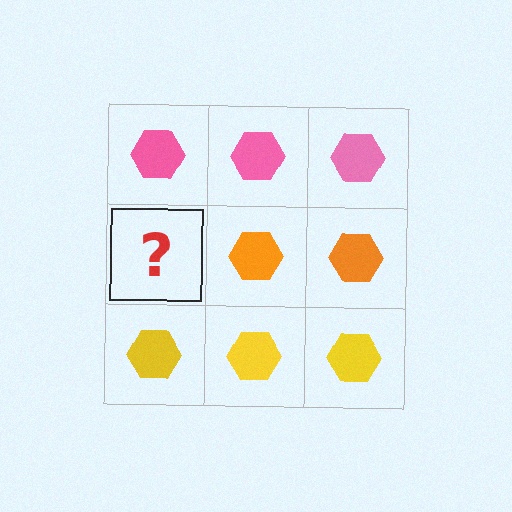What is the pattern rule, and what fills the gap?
The rule is that each row has a consistent color. The gap should be filled with an orange hexagon.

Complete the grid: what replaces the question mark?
The question mark should be replaced with an orange hexagon.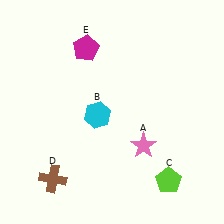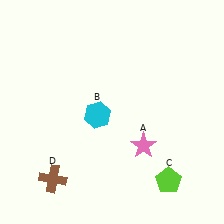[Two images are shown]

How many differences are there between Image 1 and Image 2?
There is 1 difference between the two images.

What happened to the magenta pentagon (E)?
The magenta pentagon (E) was removed in Image 2. It was in the top-left area of Image 1.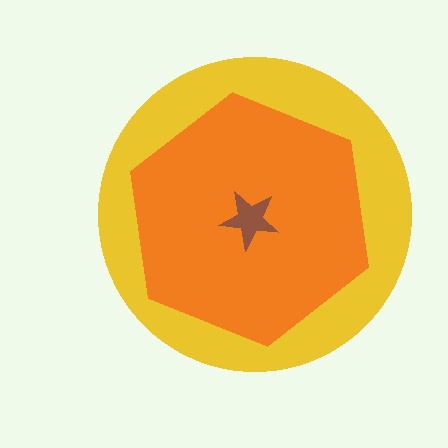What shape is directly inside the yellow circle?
The orange hexagon.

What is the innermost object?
The brown star.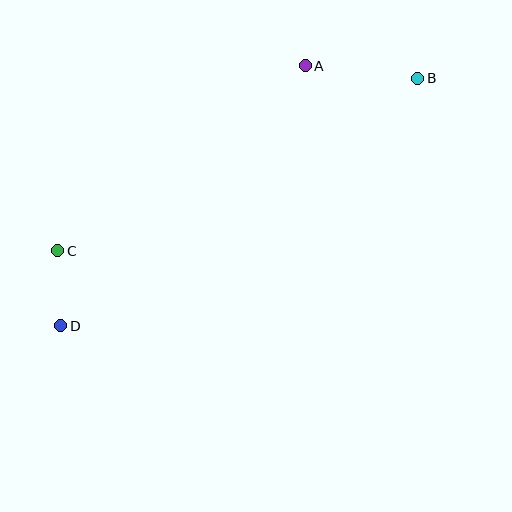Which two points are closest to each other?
Points C and D are closest to each other.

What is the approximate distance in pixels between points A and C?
The distance between A and C is approximately 309 pixels.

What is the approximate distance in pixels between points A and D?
The distance between A and D is approximately 357 pixels.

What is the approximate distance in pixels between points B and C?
The distance between B and C is approximately 399 pixels.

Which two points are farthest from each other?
Points B and D are farthest from each other.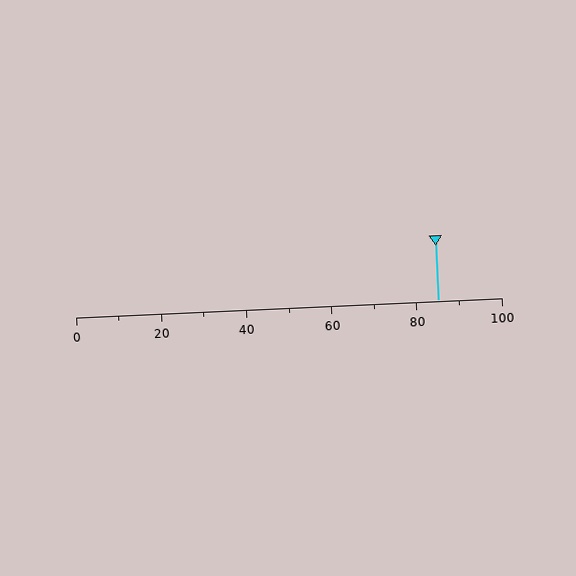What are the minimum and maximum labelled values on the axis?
The axis runs from 0 to 100.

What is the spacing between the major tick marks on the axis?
The major ticks are spaced 20 apart.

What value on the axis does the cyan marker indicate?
The marker indicates approximately 85.